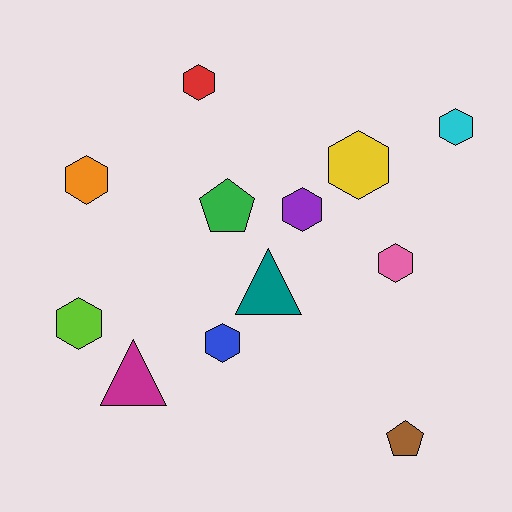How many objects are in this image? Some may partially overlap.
There are 12 objects.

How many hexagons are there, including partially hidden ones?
There are 8 hexagons.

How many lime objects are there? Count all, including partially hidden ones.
There is 1 lime object.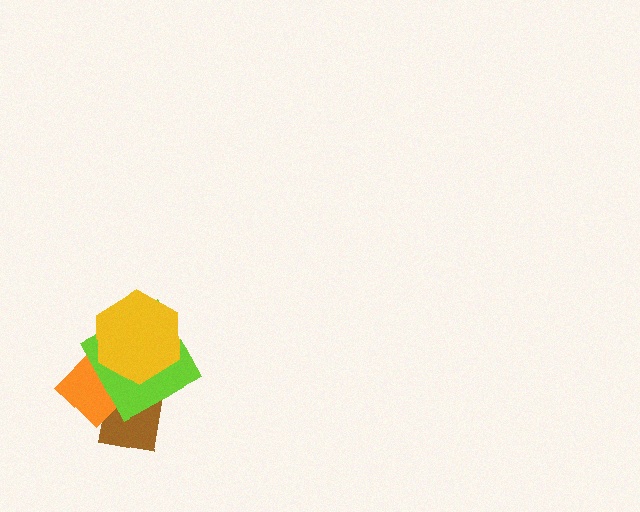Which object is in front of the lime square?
The yellow hexagon is in front of the lime square.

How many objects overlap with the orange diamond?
3 objects overlap with the orange diamond.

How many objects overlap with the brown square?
2 objects overlap with the brown square.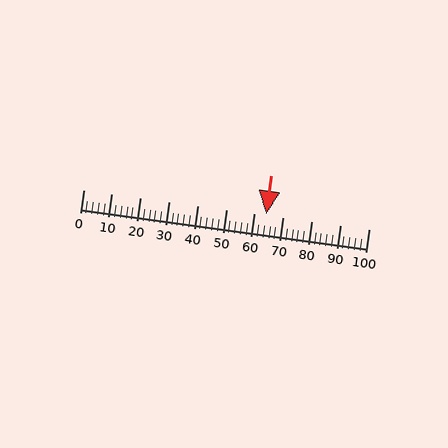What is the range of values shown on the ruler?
The ruler shows values from 0 to 100.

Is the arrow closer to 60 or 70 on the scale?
The arrow is closer to 60.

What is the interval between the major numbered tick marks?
The major tick marks are spaced 10 units apart.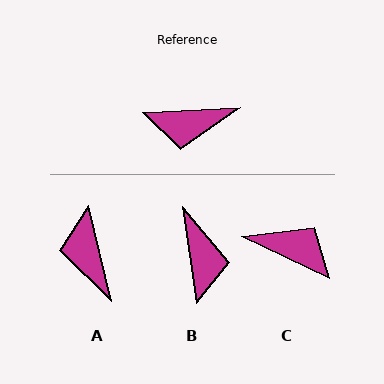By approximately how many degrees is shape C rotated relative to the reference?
Approximately 151 degrees counter-clockwise.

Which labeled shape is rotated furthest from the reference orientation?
C, about 151 degrees away.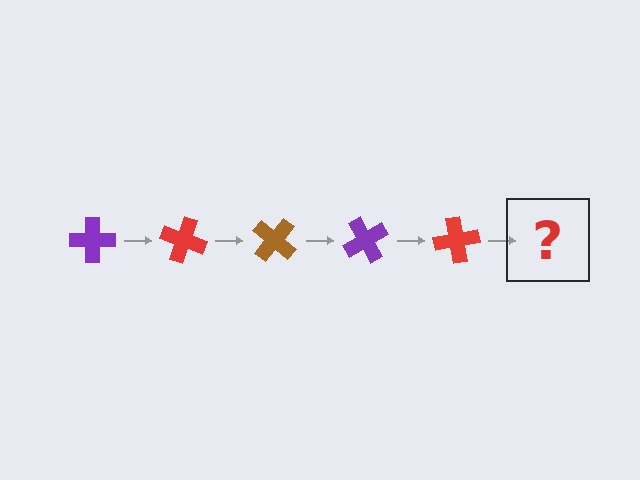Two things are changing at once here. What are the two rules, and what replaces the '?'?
The two rules are that it rotates 20 degrees each step and the color cycles through purple, red, and brown. The '?' should be a brown cross, rotated 100 degrees from the start.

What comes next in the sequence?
The next element should be a brown cross, rotated 100 degrees from the start.